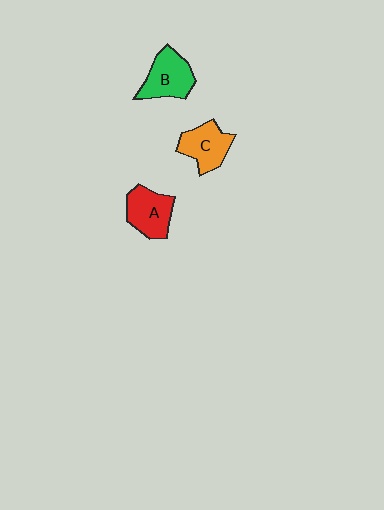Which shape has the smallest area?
Shape C (orange).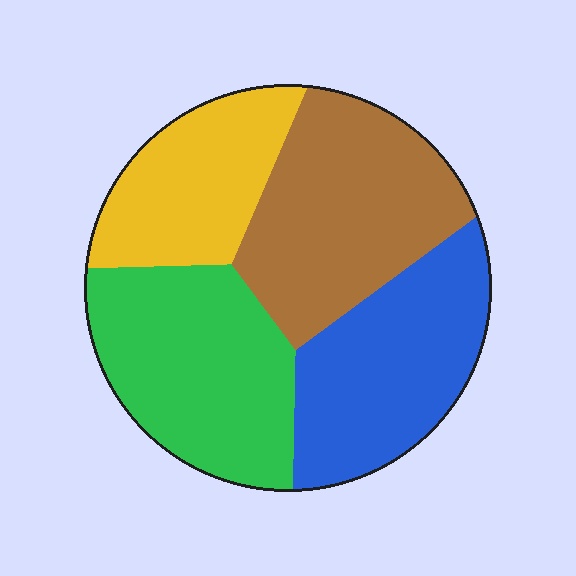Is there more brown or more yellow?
Brown.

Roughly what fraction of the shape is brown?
Brown takes up between a sixth and a third of the shape.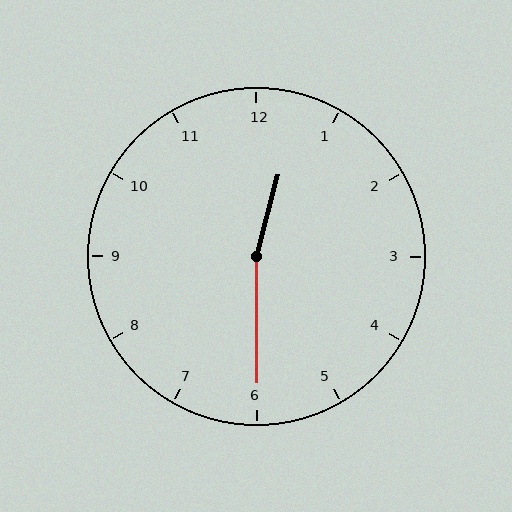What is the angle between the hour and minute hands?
Approximately 165 degrees.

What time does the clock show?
12:30.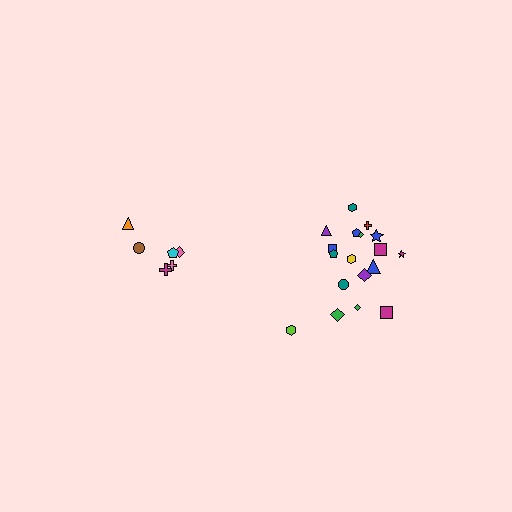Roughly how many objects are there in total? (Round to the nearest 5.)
Roughly 25 objects in total.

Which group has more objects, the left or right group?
The right group.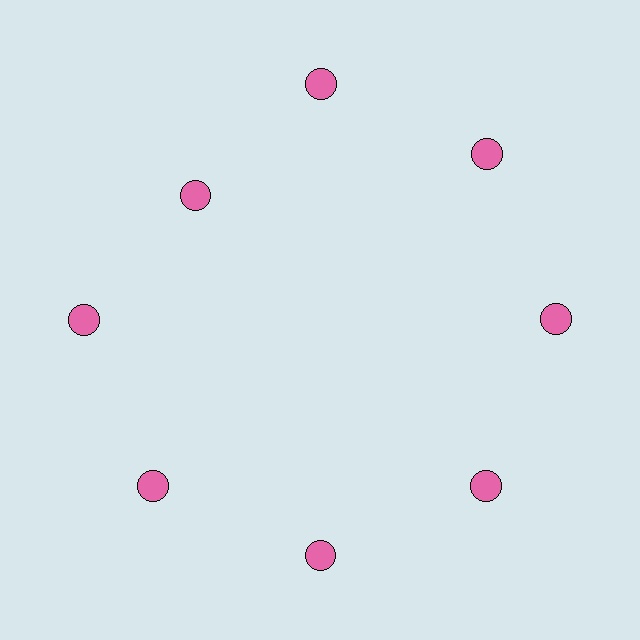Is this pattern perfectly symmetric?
No. The 8 pink circles are arranged in a ring, but one element near the 10 o'clock position is pulled inward toward the center, breaking the 8-fold rotational symmetry.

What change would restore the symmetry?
The symmetry would be restored by moving it outward, back onto the ring so that all 8 circles sit at equal angles and equal distance from the center.